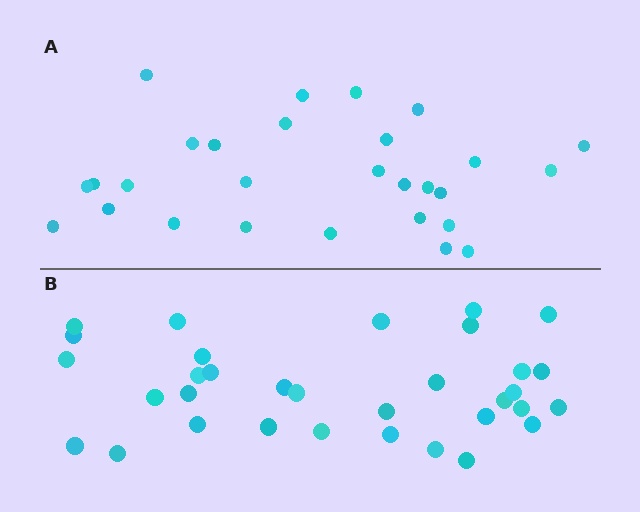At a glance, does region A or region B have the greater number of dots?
Region B (the bottom region) has more dots.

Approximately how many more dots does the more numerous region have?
Region B has about 5 more dots than region A.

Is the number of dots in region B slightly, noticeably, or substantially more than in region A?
Region B has only slightly more — the two regions are fairly close. The ratio is roughly 1.2 to 1.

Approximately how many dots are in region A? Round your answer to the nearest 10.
About 30 dots. (The exact count is 28, which rounds to 30.)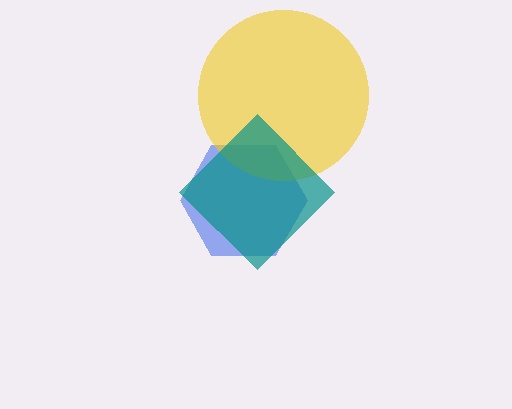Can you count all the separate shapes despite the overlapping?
Yes, there are 3 separate shapes.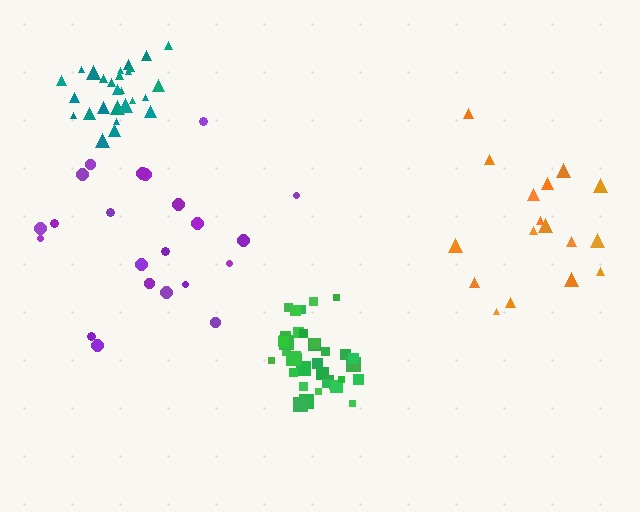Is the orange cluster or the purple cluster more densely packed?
Orange.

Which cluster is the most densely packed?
Green.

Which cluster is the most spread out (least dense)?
Purple.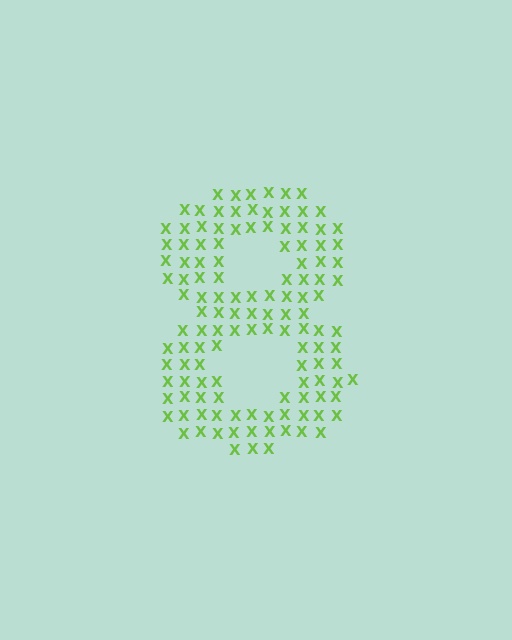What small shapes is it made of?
It is made of small letter X's.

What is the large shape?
The large shape is the digit 8.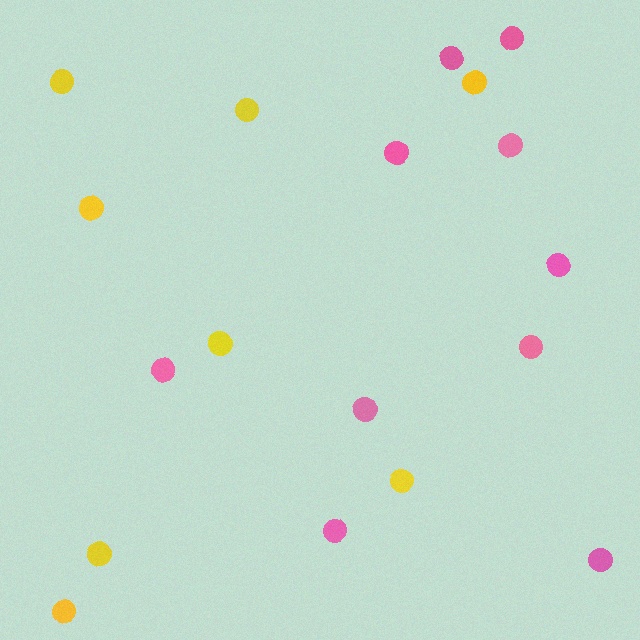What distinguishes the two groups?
There are 2 groups: one group of yellow circles (8) and one group of pink circles (10).